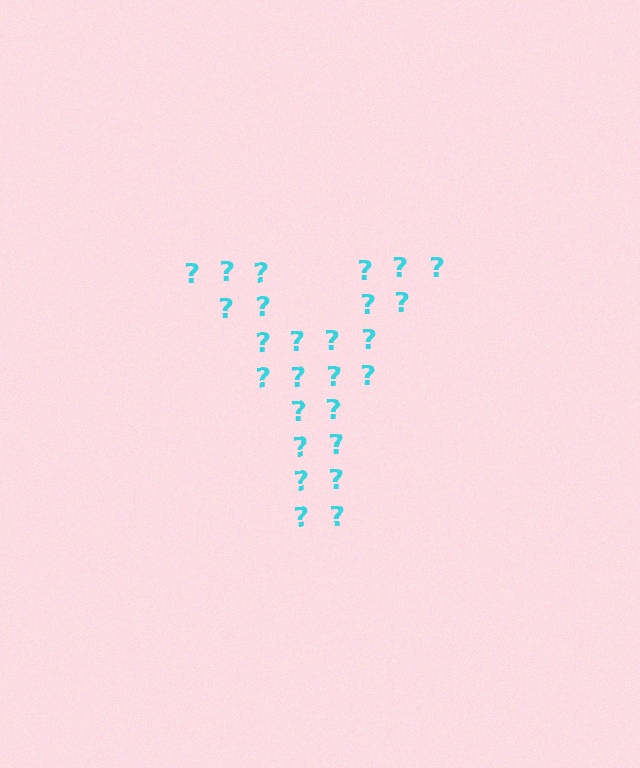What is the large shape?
The large shape is the letter Y.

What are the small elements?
The small elements are question marks.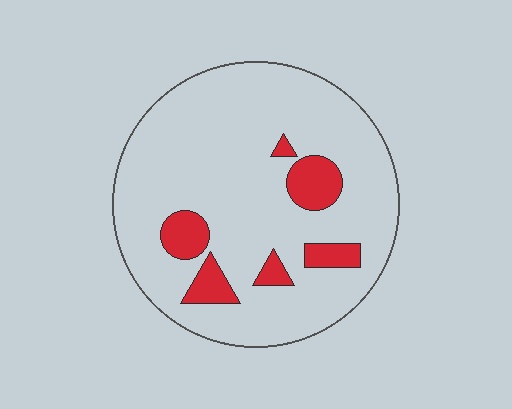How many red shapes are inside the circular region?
6.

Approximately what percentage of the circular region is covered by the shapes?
Approximately 15%.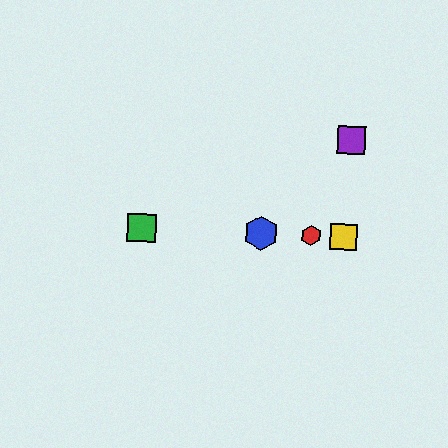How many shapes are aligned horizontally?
4 shapes (the red hexagon, the blue hexagon, the green square, the yellow square) are aligned horizontally.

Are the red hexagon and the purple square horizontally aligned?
No, the red hexagon is at y≈236 and the purple square is at y≈140.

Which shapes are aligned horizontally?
The red hexagon, the blue hexagon, the green square, the yellow square are aligned horizontally.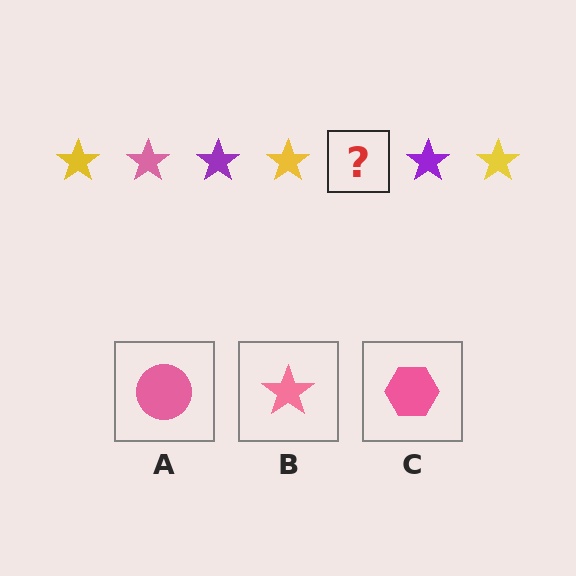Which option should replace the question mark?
Option B.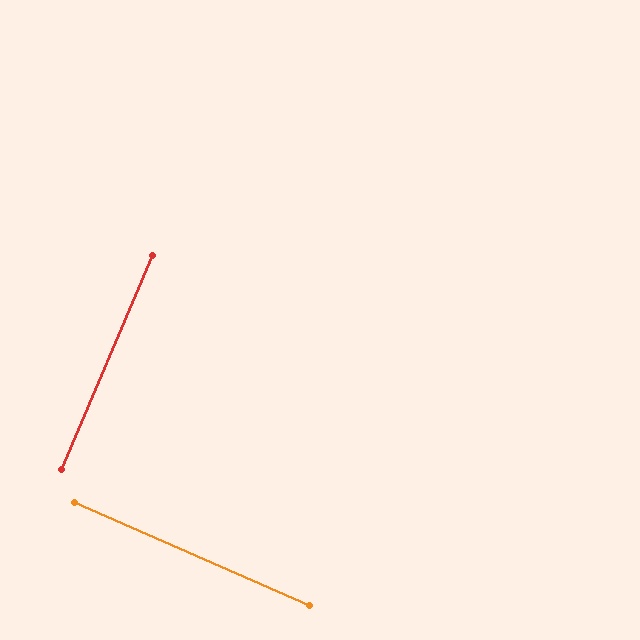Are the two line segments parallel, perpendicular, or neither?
Perpendicular — they meet at approximately 89°.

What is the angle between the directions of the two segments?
Approximately 89 degrees.